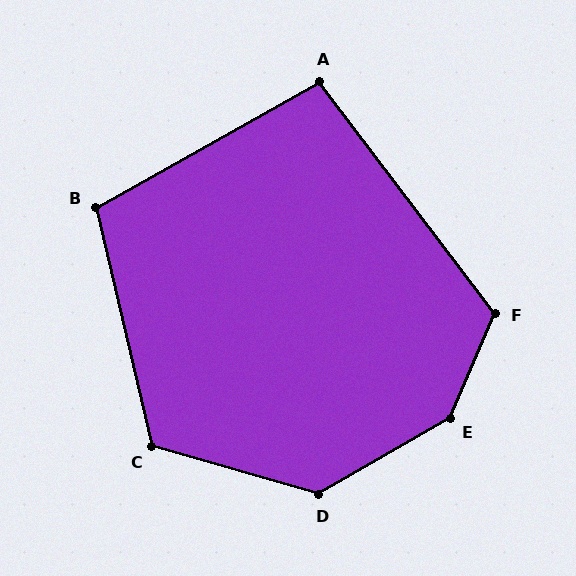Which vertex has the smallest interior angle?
A, at approximately 98 degrees.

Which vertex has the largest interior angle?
E, at approximately 143 degrees.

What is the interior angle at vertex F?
Approximately 120 degrees (obtuse).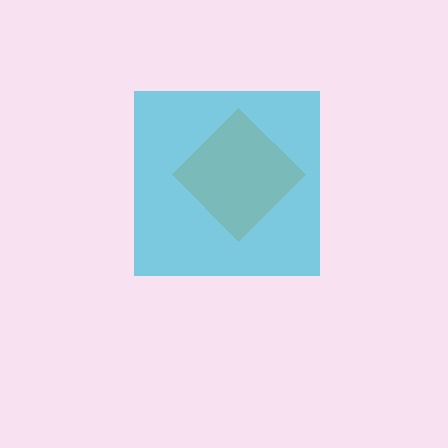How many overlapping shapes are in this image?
There are 2 overlapping shapes in the image.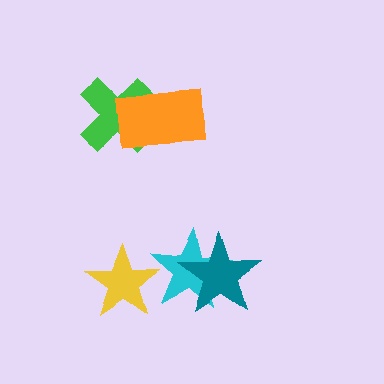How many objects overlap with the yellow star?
1 object overlaps with the yellow star.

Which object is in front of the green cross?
The orange rectangle is in front of the green cross.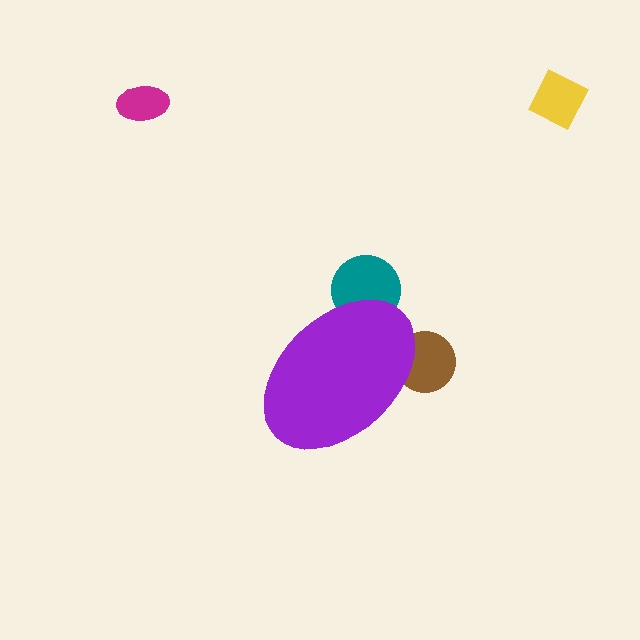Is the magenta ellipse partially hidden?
No, the magenta ellipse is fully visible.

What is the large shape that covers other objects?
A purple ellipse.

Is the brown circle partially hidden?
Yes, the brown circle is partially hidden behind the purple ellipse.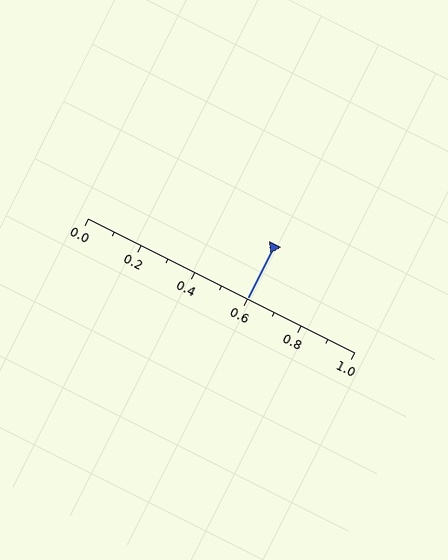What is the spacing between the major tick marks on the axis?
The major ticks are spaced 0.2 apart.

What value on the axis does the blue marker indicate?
The marker indicates approximately 0.6.